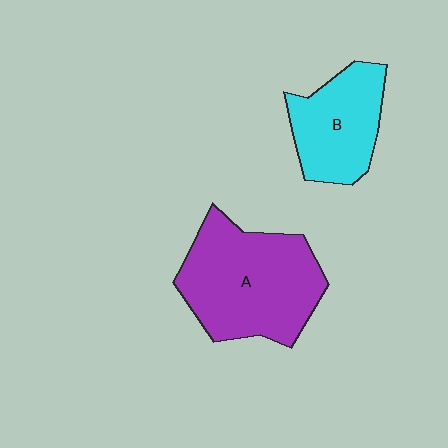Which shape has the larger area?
Shape A (purple).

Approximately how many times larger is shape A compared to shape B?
Approximately 1.6 times.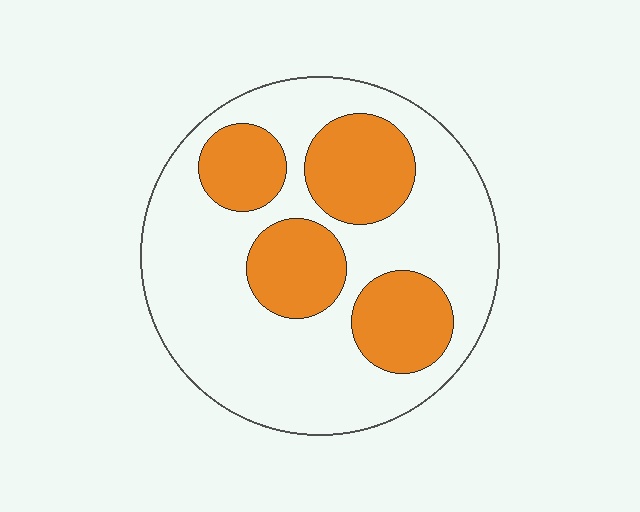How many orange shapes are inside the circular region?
4.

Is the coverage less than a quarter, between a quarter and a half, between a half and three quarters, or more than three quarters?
Between a quarter and a half.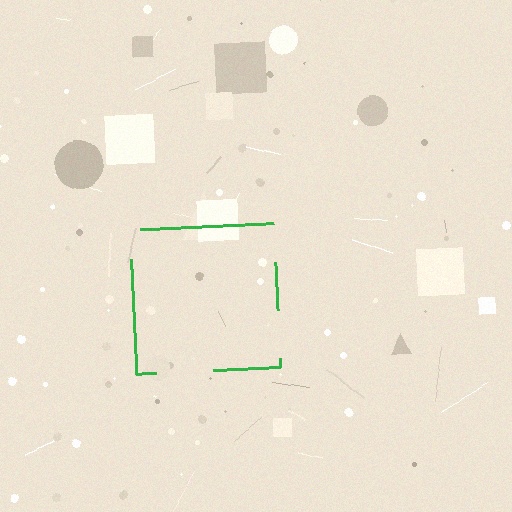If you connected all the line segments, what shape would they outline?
They would outline a square.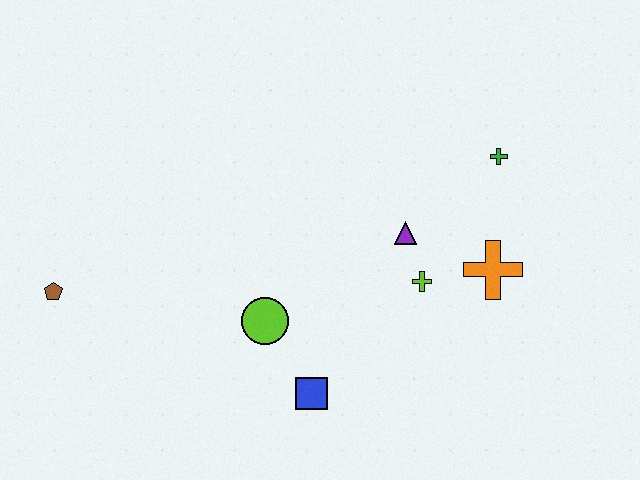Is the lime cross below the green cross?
Yes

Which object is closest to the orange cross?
The lime cross is closest to the orange cross.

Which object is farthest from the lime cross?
The brown pentagon is farthest from the lime cross.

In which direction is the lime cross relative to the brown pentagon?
The lime cross is to the right of the brown pentagon.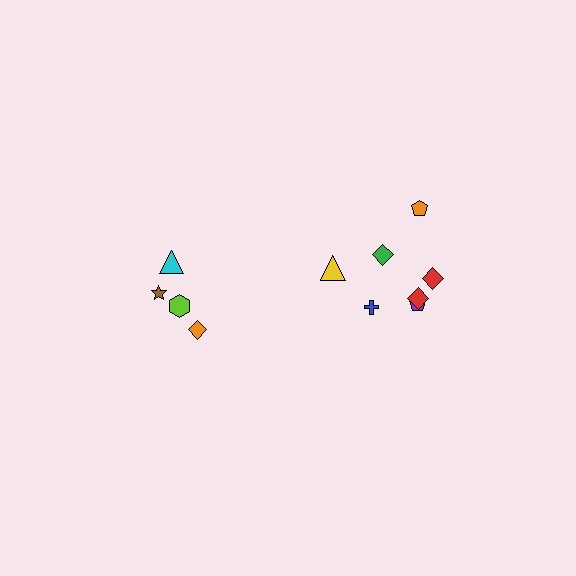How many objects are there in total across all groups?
There are 11 objects.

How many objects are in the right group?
There are 7 objects.